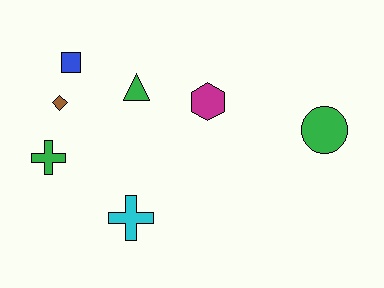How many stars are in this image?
There are no stars.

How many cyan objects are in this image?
There is 1 cyan object.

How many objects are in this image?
There are 7 objects.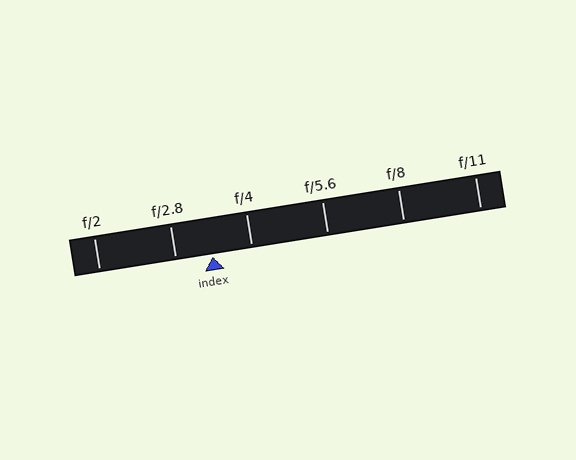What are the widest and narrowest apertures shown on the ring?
The widest aperture shown is f/2 and the narrowest is f/11.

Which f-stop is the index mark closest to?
The index mark is closest to f/2.8.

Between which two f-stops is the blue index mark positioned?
The index mark is between f/2.8 and f/4.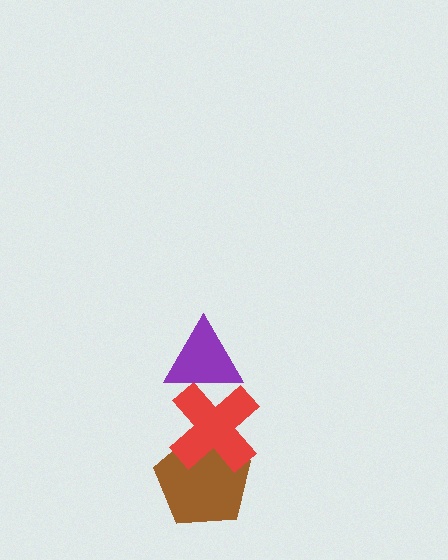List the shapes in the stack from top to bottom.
From top to bottom: the purple triangle, the red cross, the brown pentagon.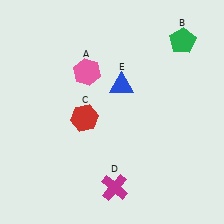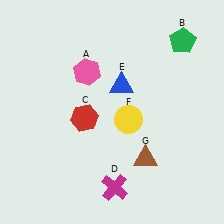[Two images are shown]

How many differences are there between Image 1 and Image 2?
There are 2 differences between the two images.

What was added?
A yellow circle (F), a brown triangle (G) were added in Image 2.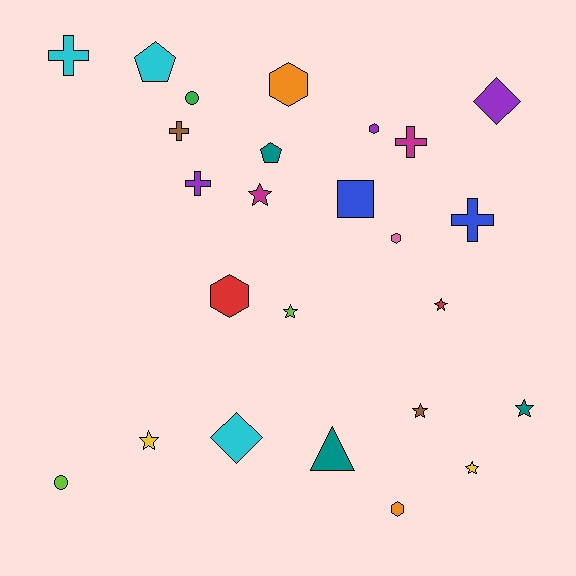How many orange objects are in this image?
There are 2 orange objects.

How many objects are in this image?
There are 25 objects.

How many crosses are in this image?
There are 5 crosses.